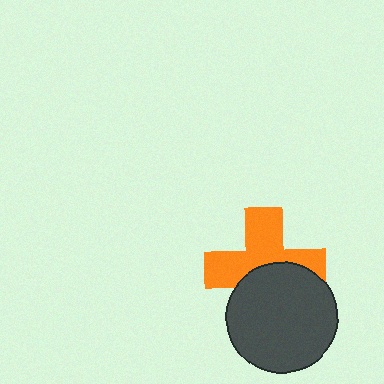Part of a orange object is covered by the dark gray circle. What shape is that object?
It is a cross.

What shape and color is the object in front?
The object in front is a dark gray circle.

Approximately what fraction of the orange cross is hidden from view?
Roughly 42% of the orange cross is hidden behind the dark gray circle.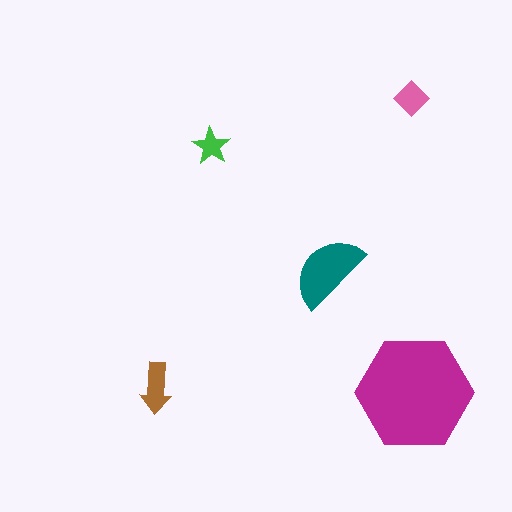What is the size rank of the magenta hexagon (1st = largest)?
1st.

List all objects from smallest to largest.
The green star, the pink diamond, the brown arrow, the teal semicircle, the magenta hexagon.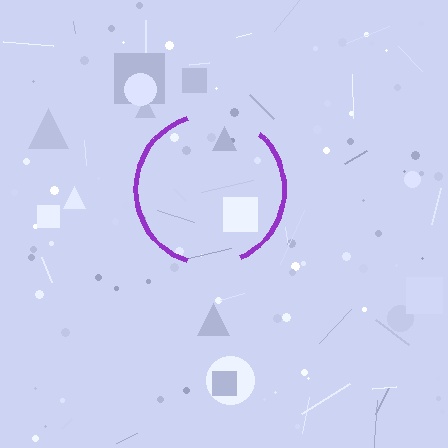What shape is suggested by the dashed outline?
The dashed outline suggests a circle.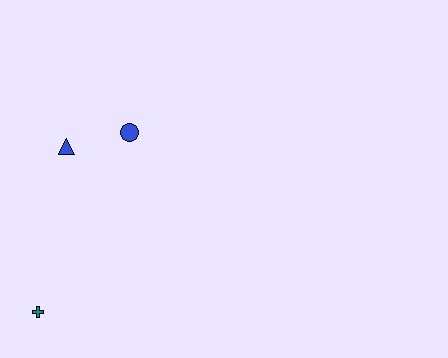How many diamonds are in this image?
There are no diamonds.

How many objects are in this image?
There are 3 objects.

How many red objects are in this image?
There are no red objects.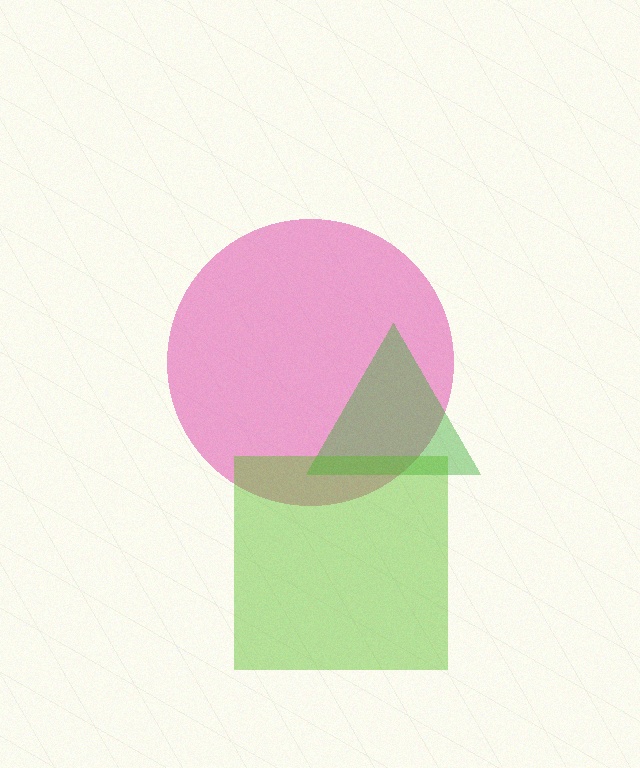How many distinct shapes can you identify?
There are 3 distinct shapes: a pink circle, a green triangle, a lime square.